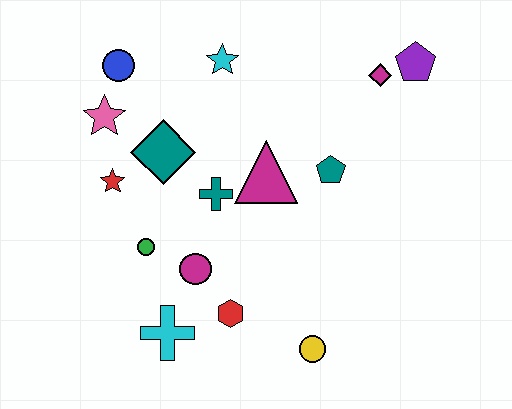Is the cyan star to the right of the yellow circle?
No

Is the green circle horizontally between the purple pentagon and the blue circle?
Yes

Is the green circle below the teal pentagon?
Yes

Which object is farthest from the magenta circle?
The purple pentagon is farthest from the magenta circle.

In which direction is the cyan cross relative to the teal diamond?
The cyan cross is below the teal diamond.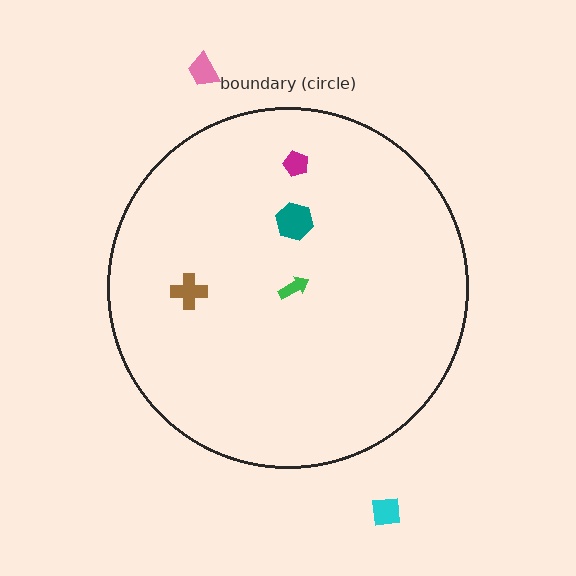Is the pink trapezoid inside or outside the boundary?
Outside.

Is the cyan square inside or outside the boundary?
Outside.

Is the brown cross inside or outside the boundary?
Inside.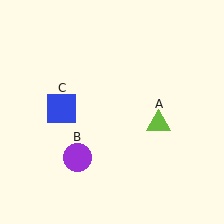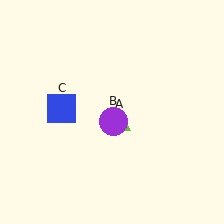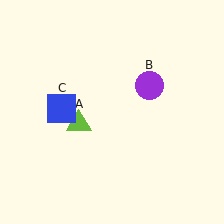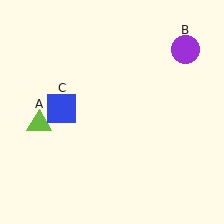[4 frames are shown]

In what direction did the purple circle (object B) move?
The purple circle (object B) moved up and to the right.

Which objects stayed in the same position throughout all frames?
Blue square (object C) remained stationary.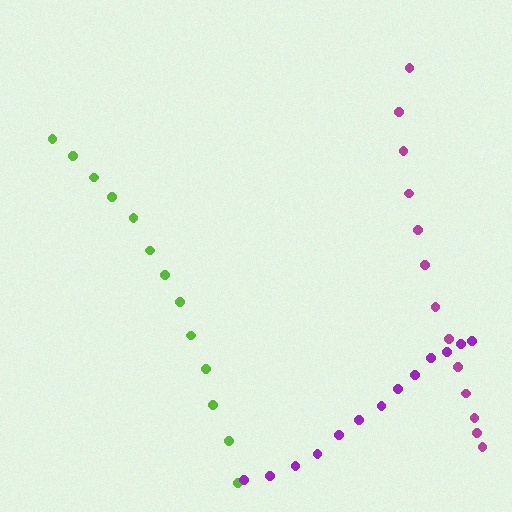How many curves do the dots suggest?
There are 3 distinct paths.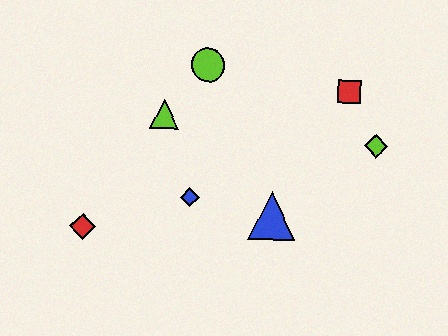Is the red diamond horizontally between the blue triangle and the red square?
No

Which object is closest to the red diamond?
The blue diamond is closest to the red diamond.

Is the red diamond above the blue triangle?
No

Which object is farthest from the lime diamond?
The red diamond is farthest from the lime diamond.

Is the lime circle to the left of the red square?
Yes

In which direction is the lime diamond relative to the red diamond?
The lime diamond is to the right of the red diamond.